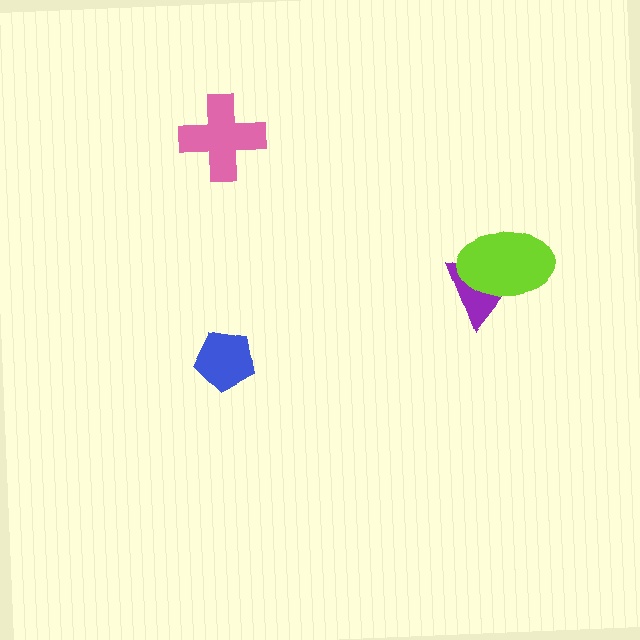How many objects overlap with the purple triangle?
1 object overlaps with the purple triangle.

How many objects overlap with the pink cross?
0 objects overlap with the pink cross.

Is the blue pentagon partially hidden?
No, no other shape covers it.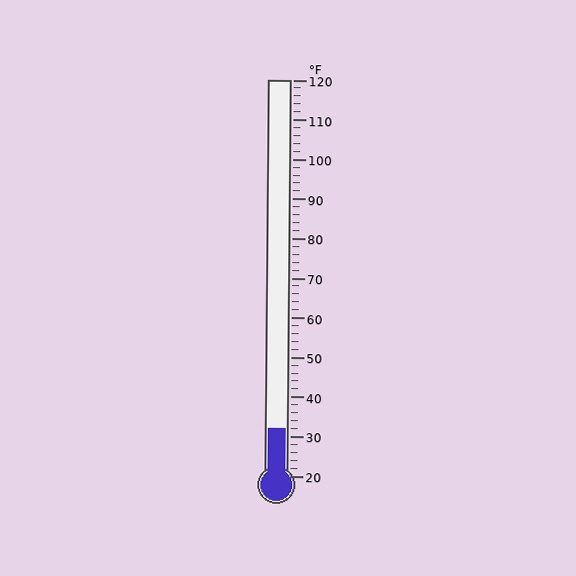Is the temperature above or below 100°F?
The temperature is below 100°F.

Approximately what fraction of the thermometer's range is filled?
The thermometer is filled to approximately 10% of its range.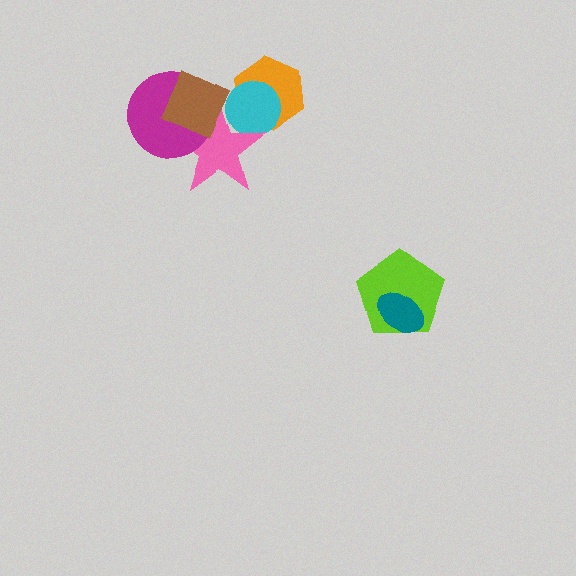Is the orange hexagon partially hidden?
Yes, it is partially covered by another shape.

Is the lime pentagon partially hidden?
Yes, it is partially covered by another shape.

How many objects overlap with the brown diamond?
2 objects overlap with the brown diamond.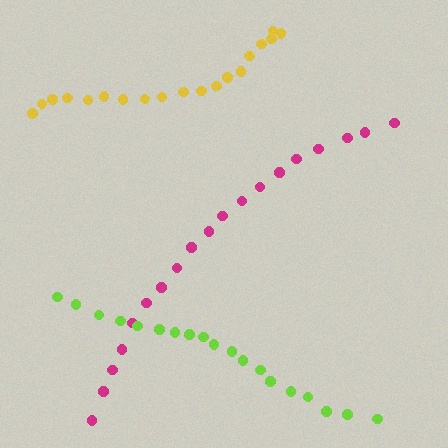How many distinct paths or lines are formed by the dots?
There are 3 distinct paths.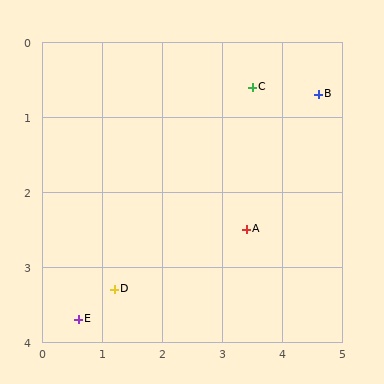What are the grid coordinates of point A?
Point A is at approximately (3.4, 2.5).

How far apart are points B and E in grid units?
Points B and E are about 5.0 grid units apart.